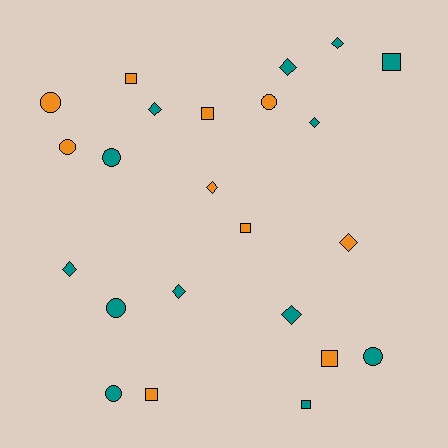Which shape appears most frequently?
Diamond, with 9 objects.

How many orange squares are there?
There are 5 orange squares.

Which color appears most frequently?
Teal, with 13 objects.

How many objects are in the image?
There are 23 objects.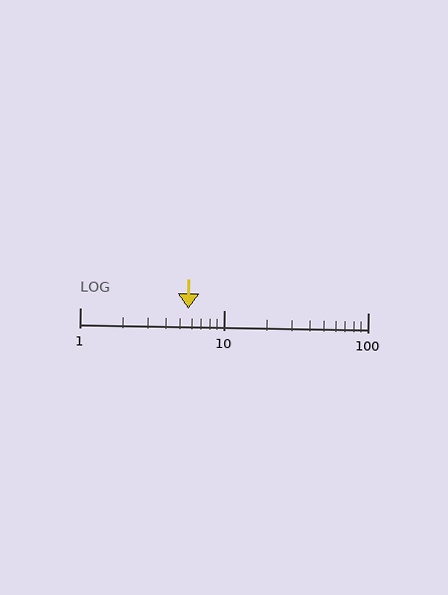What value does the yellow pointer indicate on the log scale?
The pointer indicates approximately 5.7.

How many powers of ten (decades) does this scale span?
The scale spans 2 decades, from 1 to 100.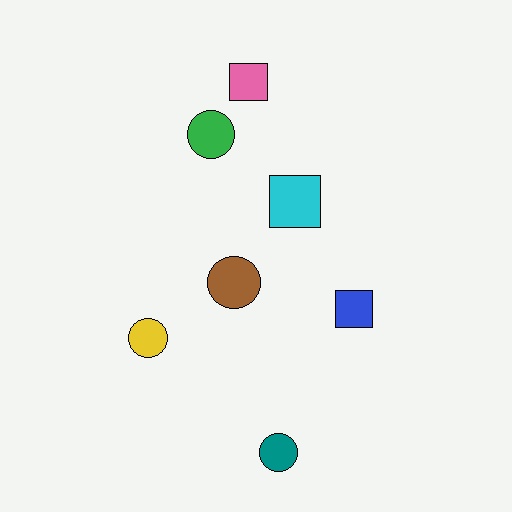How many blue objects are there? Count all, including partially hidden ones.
There is 1 blue object.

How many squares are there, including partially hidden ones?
There are 3 squares.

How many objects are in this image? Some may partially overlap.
There are 7 objects.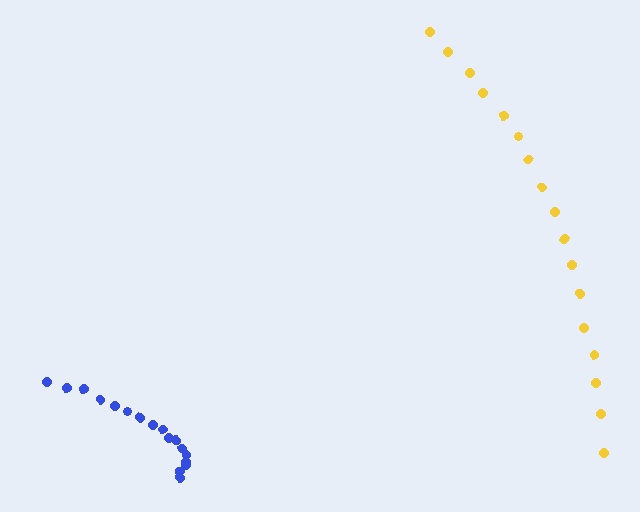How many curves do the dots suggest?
There are 2 distinct paths.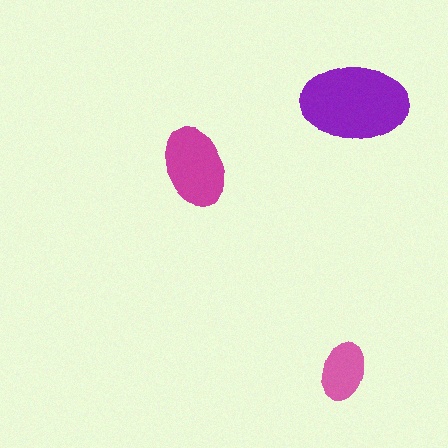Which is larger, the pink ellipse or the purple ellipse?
The purple one.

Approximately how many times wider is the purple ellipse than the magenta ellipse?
About 1.5 times wider.